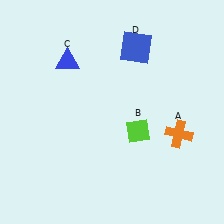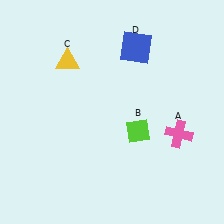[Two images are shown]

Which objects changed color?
A changed from orange to pink. C changed from blue to yellow.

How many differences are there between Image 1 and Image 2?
There are 2 differences between the two images.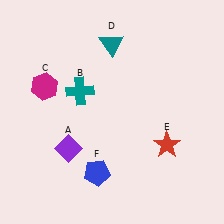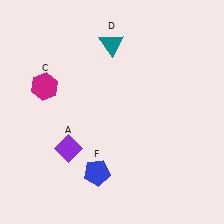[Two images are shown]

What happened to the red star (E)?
The red star (E) was removed in Image 2. It was in the bottom-right area of Image 1.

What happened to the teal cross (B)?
The teal cross (B) was removed in Image 2. It was in the top-left area of Image 1.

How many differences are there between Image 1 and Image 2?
There are 2 differences between the two images.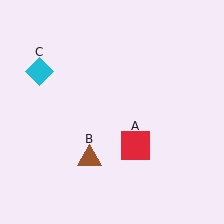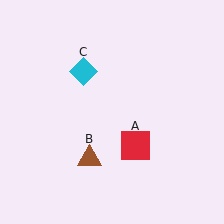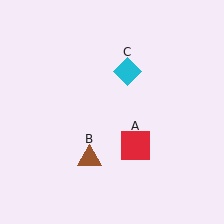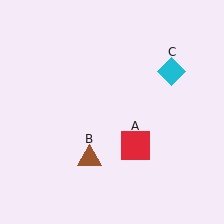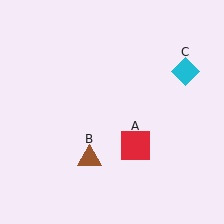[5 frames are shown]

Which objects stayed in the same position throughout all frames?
Red square (object A) and brown triangle (object B) remained stationary.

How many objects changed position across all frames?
1 object changed position: cyan diamond (object C).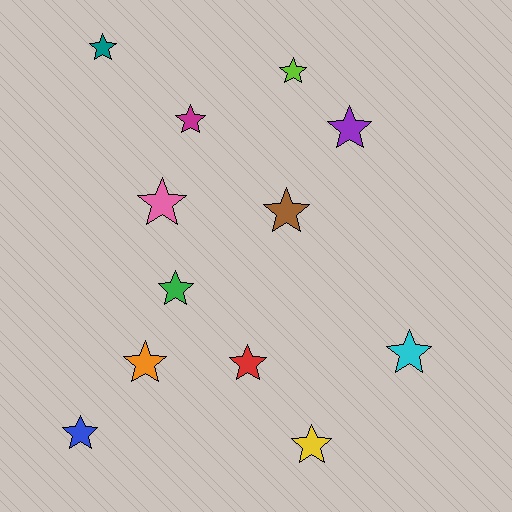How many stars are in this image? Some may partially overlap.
There are 12 stars.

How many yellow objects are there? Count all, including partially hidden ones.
There is 1 yellow object.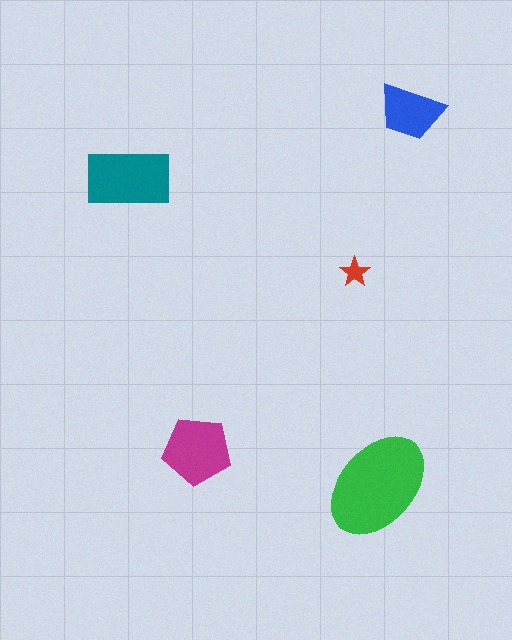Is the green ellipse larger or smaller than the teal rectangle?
Larger.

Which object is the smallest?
The red star.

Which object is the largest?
The green ellipse.